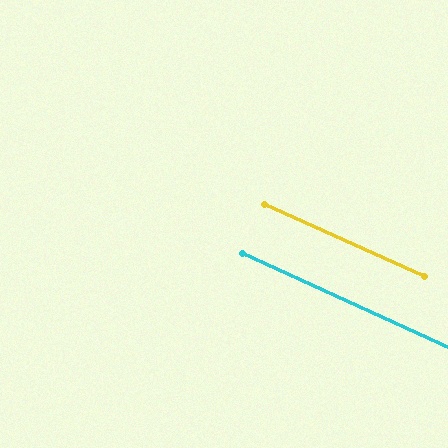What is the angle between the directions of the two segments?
Approximately 0 degrees.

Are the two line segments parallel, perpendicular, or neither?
Parallel — their directions differ by only 0.4°.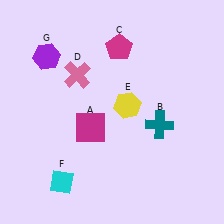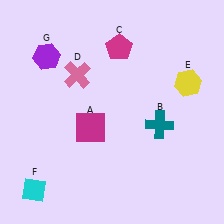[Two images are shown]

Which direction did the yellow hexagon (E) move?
The yellow hexagon (E) moved right.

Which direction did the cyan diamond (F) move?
The cyan diamond (F) moved left.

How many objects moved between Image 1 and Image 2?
2 objects moved between the two images.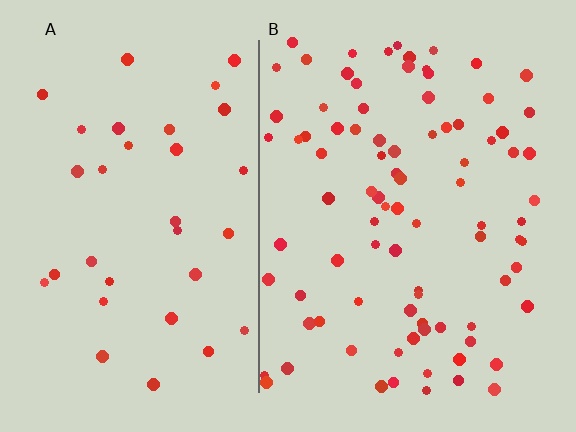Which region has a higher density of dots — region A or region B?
B (the right).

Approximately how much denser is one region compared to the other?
Approximately 2.5× — region B over region A.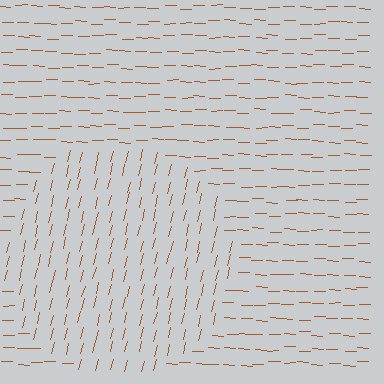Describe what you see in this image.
The image is filled with small brown line segments. A circle region in the image has lines oriented differently from the surrounding lines, creating a visible texture boundary.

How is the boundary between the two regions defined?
The boundary is defined purely by a change in line orientation (approximately 77 degrees difference). All lines are the same color and thickness.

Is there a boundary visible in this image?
Yes, there is a texture boundary formed by a change in line orientation.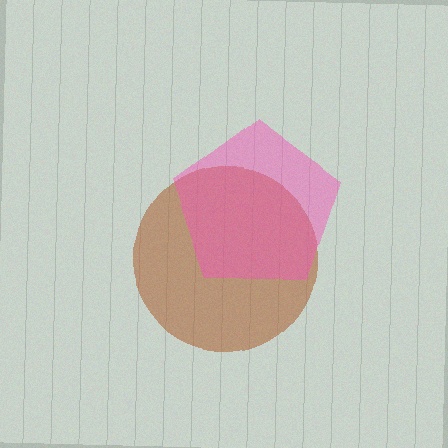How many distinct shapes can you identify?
There are 2 distinct shapes: a brown circle, a pink pentagon.